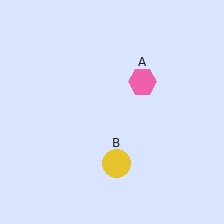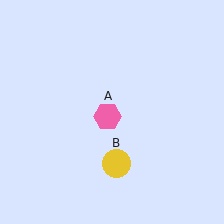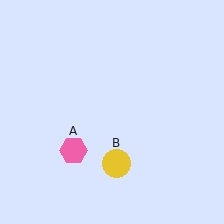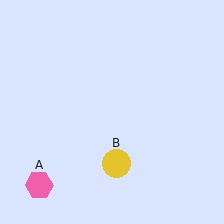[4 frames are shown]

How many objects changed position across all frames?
1 object changed position: pink hexagon (object A).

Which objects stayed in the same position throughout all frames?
Yellow circle (object B) remained stationary.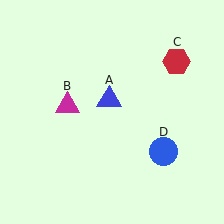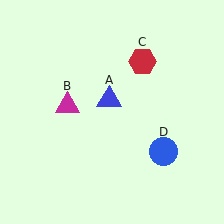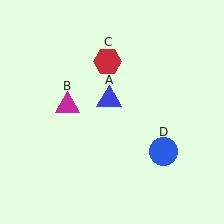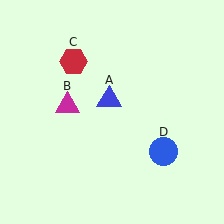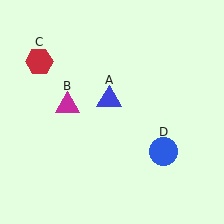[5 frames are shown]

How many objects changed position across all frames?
1 object changed position: red hexagon (object C).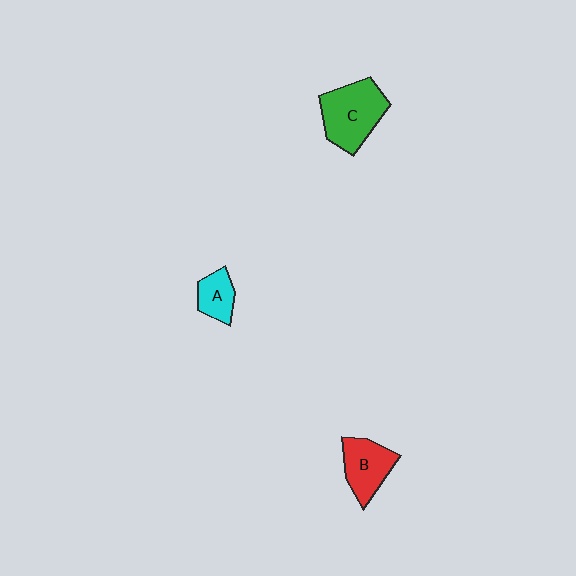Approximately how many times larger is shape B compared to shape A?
Approximately 1.6 times.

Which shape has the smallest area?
Shape A (cyan).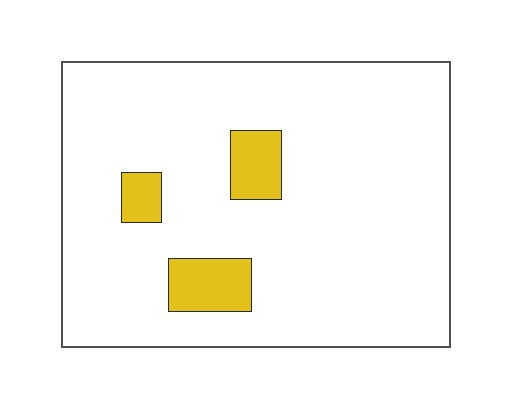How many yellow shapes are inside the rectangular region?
3.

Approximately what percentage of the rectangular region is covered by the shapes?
Approximately 10%.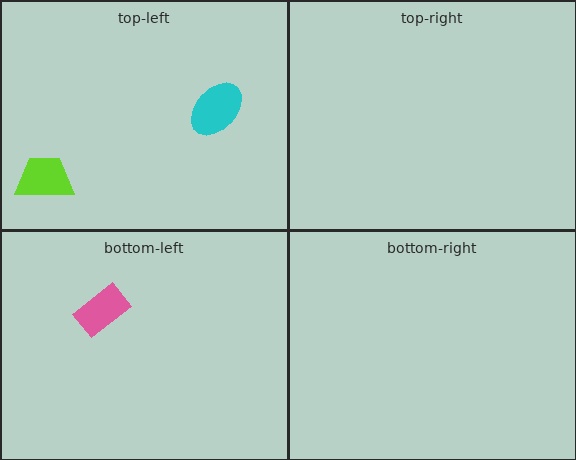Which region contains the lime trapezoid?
The top-left region.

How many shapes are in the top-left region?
2.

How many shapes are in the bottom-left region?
1.